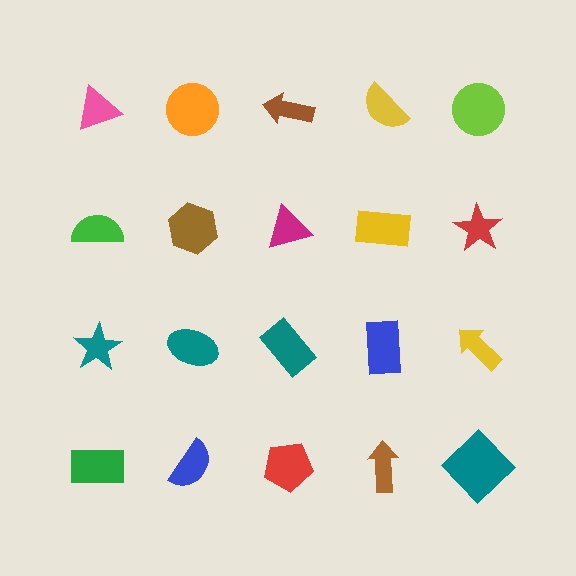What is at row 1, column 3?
A brown arrow.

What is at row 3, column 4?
A blue rectangle.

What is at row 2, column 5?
A red star.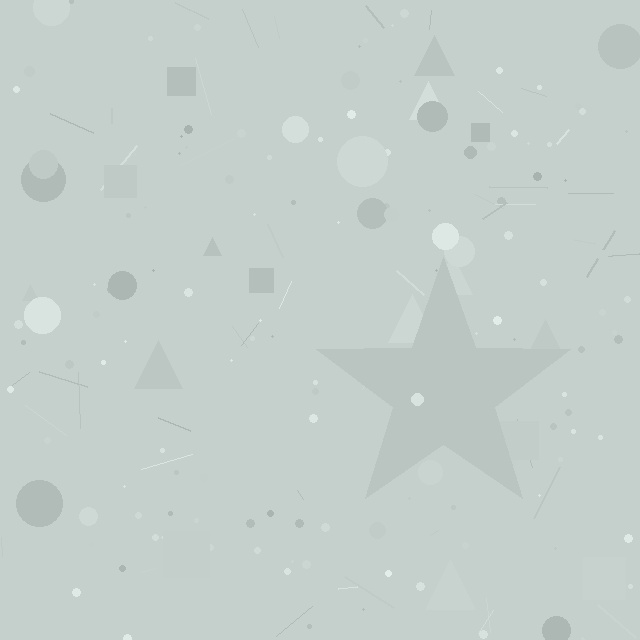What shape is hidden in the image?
A star is hidden in the image.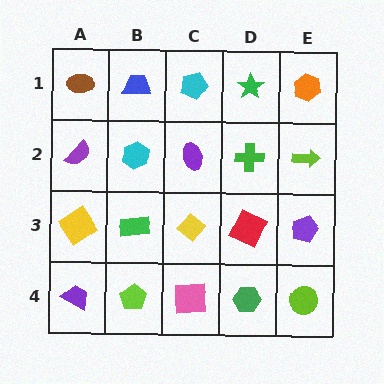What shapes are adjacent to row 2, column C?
A cyan pentagon (row 1, column C), a yellow diamond (row 3, column C), a cyan hexagon (row 2, column B), a green cross (row 2, column D).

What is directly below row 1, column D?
A green cross.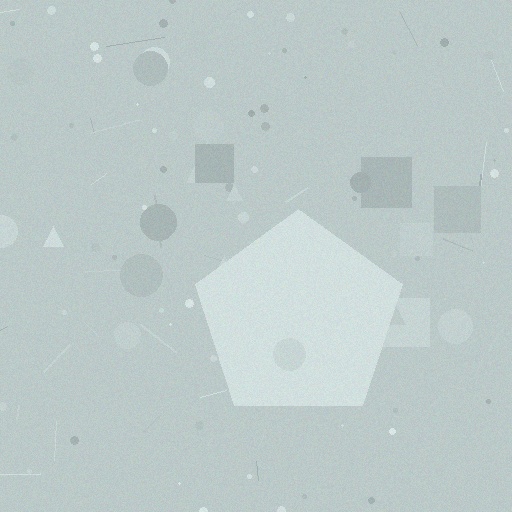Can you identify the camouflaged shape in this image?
The camouflaged shape is a pentagon.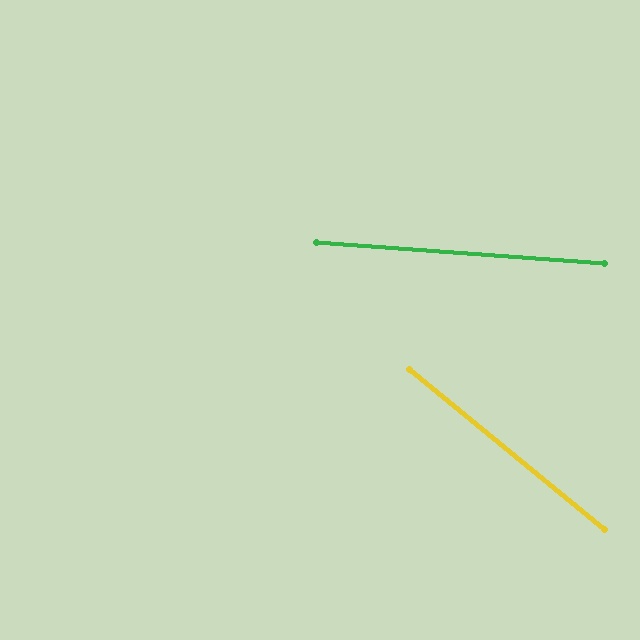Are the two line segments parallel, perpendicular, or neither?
Neither parallel nor perpendicular — they differ by about 35°.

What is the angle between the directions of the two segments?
Approximately 35 degrees.